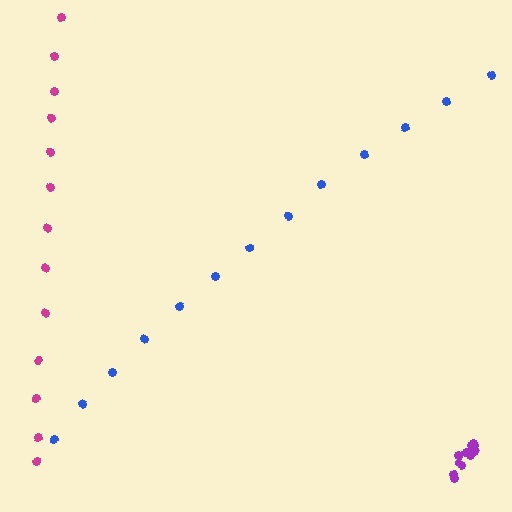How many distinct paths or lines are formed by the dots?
There are 3 distinct paths.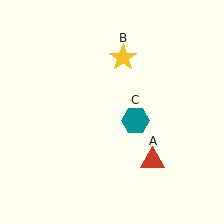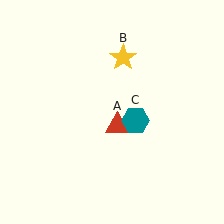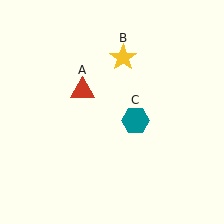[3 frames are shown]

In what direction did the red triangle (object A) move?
The red triangle (object A) moved up and to the left.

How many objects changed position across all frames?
1 object changed position: red triangle (object A).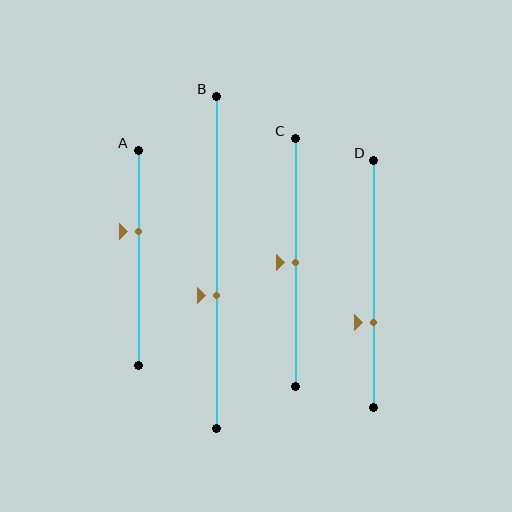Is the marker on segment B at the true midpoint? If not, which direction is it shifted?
No, the marker on segment B is shifted downward by about 10% of the segment length.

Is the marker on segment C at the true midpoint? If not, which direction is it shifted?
Yes, the marker on segment C is at the true midpoint.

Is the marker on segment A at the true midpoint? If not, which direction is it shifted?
No, the marker on segment A is shifted upward by about 12% of the segment length.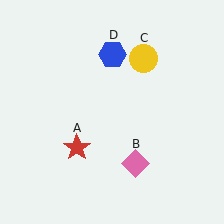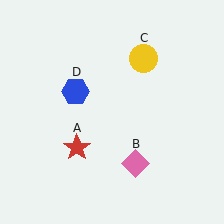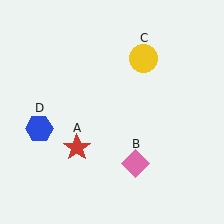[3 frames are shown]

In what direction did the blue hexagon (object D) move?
The blue hexagon (object D) moved down and to the left.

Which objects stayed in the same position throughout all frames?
Red star (object A) and pink diamond (object B) and yellow circle (object C) remained stationary.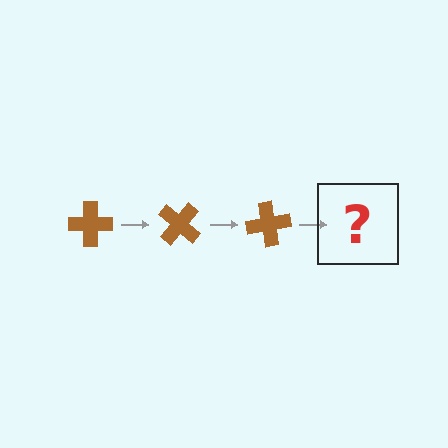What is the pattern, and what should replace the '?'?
The pattern is that the cross rotates 40 degrees each step. The '?' should be a brown cross rotated 120 degrees.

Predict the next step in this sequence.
The next step is a brown cross rotated 120 degrees.